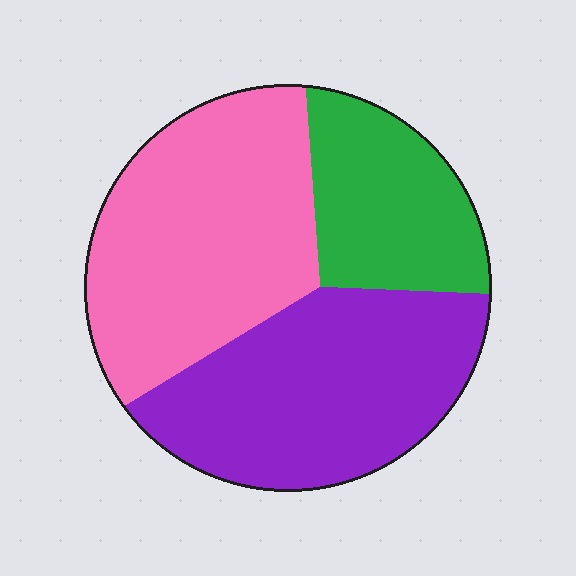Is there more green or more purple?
Purple.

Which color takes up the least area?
Green, at roughly 20%.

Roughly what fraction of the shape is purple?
Purple takes up about three eighths (3/8) of the shape.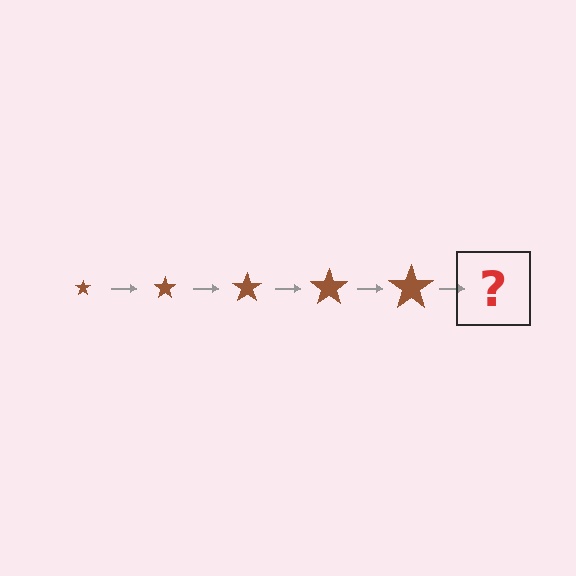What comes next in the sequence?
The next element should be a brown star, larger than the previous one.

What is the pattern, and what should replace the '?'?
The pattern is that the star gets progressively larger each step. The '?' should be a brown star, larger than the previous one.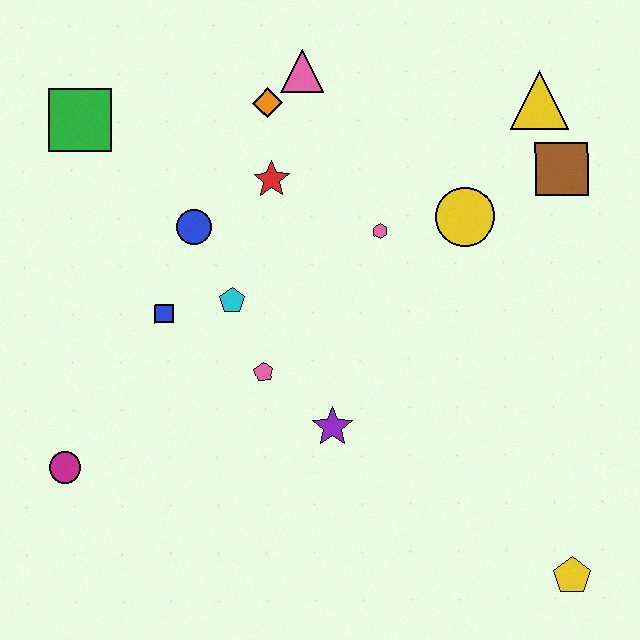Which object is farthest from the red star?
The yellow pentagon is farthest from the red star.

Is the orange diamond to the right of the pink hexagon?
No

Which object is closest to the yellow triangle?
The brown square is closest to the yellow triangle.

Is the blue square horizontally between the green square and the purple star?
Yes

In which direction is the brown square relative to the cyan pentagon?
The brown square is to the right of the cyan pentagon.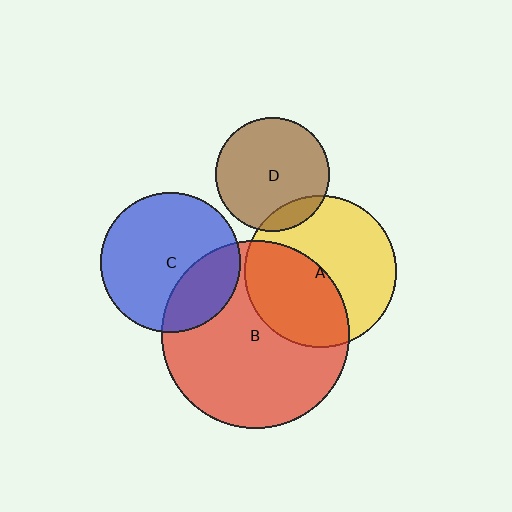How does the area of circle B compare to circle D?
Approximately 2.7 times.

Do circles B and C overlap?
Yes.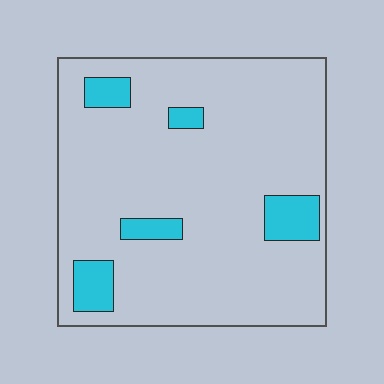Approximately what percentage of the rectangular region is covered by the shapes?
Approximately 10%.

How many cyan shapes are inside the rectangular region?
5.